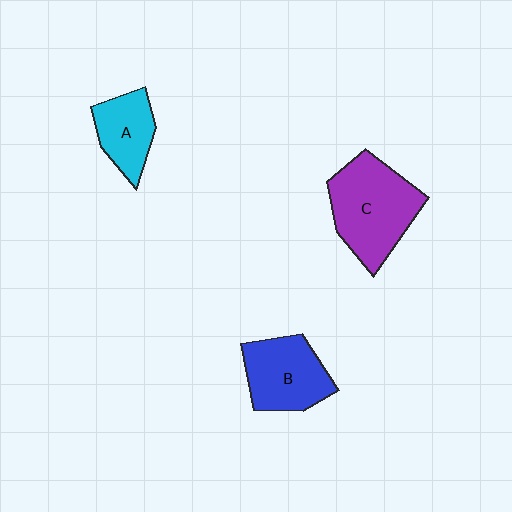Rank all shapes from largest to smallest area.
From largest to smallest: C (purple), B (blue), A (cyan).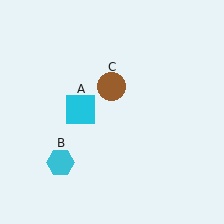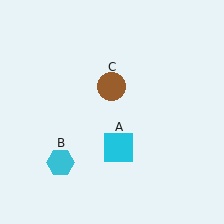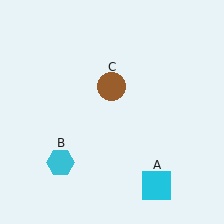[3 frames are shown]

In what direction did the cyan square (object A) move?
The cyan square (object A) moved down and to the right.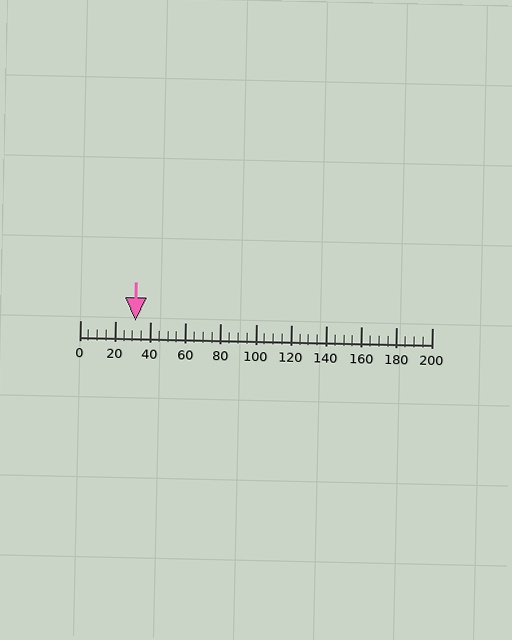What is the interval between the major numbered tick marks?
The major tick marks are spaced 20 units apart.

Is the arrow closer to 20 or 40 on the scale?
The arrow is closer to 40.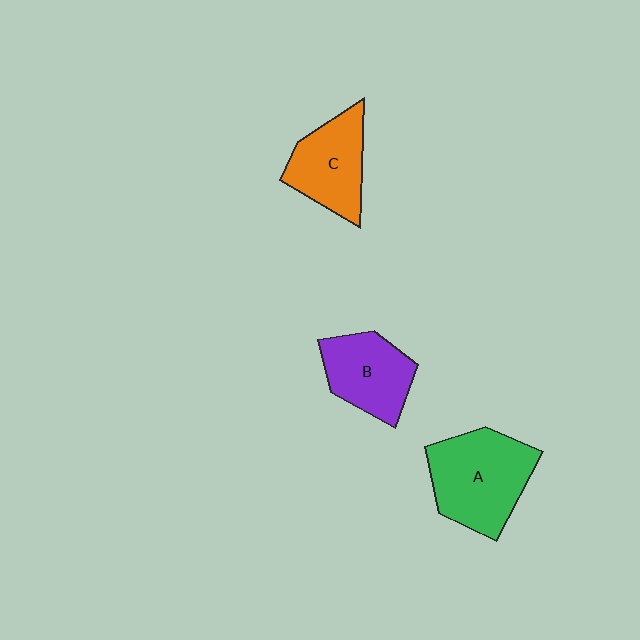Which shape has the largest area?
Shape A (green).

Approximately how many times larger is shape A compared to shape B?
Approximately 1.4 times.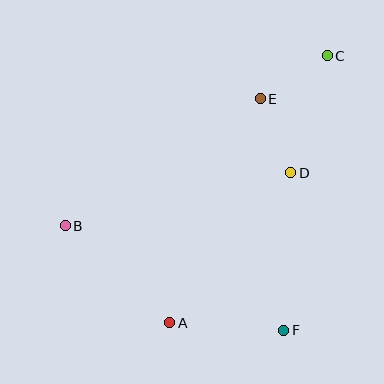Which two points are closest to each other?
Points C and E are closest to each other.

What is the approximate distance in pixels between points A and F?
The distance between A and F is approximately 114 pixels.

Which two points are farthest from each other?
Points B and C are farthest from each other.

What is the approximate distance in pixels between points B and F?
The distance between B and F is approximately 242 pixels.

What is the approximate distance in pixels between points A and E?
The distance between A and E is approximately 242 pixels.